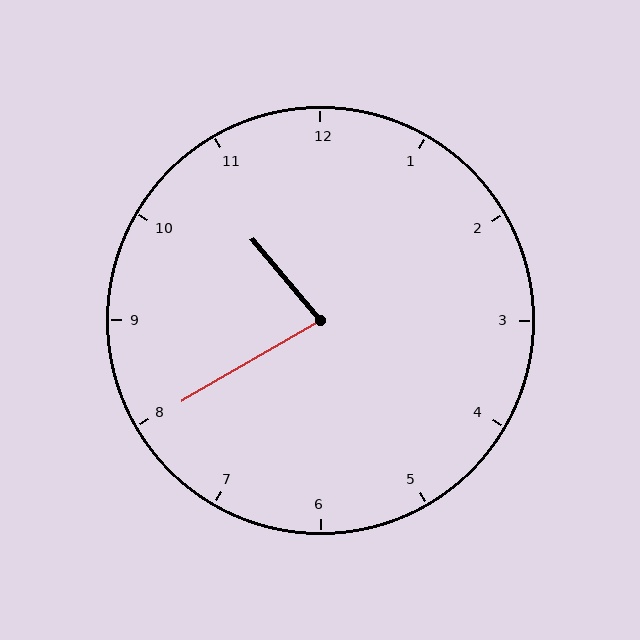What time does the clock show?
10:40.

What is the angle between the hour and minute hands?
Approximately 80 degrees.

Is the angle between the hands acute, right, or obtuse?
It is acute.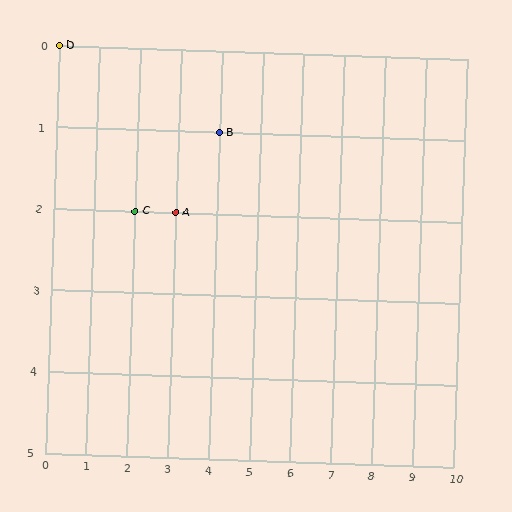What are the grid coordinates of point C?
Point C is at grid coordinates (2, 2).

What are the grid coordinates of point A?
Point A is at grid coordinates (3, 2).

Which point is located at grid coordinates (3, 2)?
Point A is at (3, 2).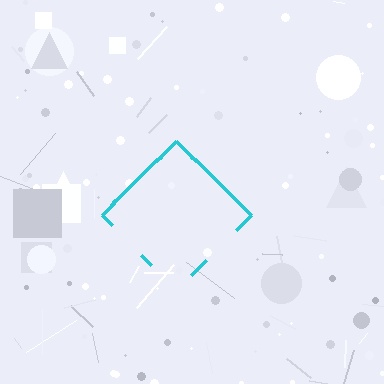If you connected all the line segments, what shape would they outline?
They would outline a diamond.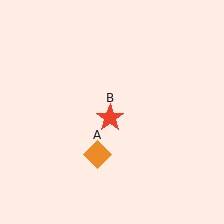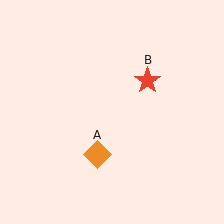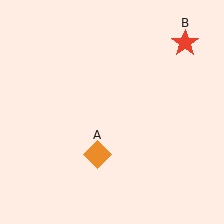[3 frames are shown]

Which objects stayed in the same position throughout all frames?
Orange diamond (object A) remained stationary.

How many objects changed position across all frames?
1 object changed position: red star (object B).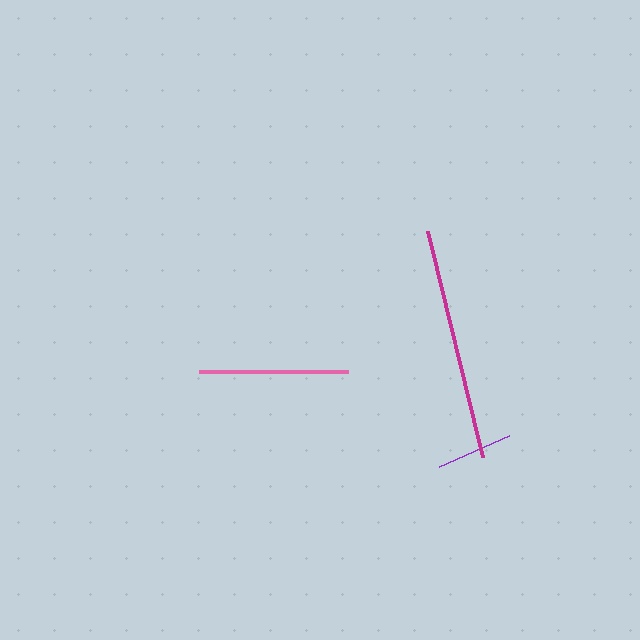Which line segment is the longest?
The magenta line is the longest at approximately 232 pixels.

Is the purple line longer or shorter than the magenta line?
The magenta line is longer than the purple line.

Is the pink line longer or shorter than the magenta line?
The magenta line is longer than the pink line.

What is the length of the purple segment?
The purple segment is approximately 77 pixels long.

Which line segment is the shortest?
The purple line is the shortest at approximately 77 pixels.